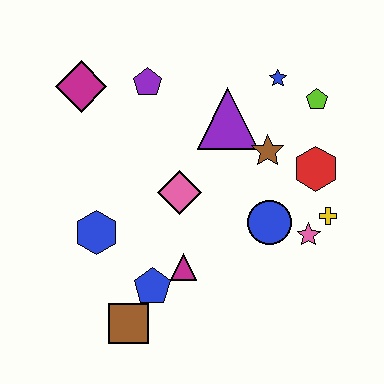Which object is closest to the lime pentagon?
The blue star is closest to the lime pentagon.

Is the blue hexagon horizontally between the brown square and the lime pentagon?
No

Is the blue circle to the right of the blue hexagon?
Yes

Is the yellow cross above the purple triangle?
No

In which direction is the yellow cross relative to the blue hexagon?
The yellow cross is to the right of the blue hexagon.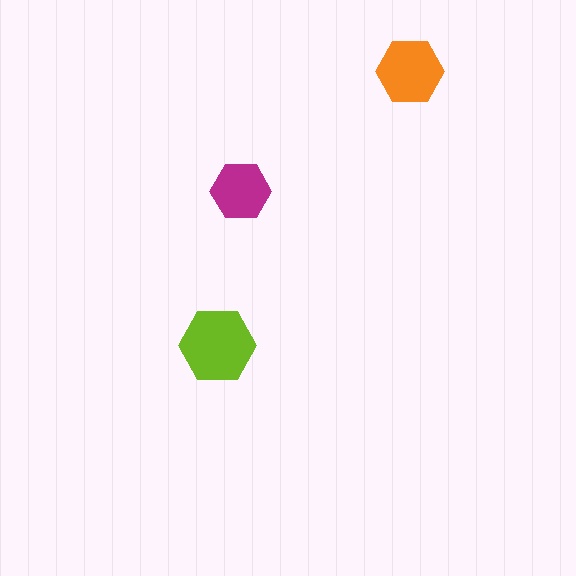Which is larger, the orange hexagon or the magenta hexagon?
The orange one.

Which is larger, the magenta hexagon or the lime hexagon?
The lime one.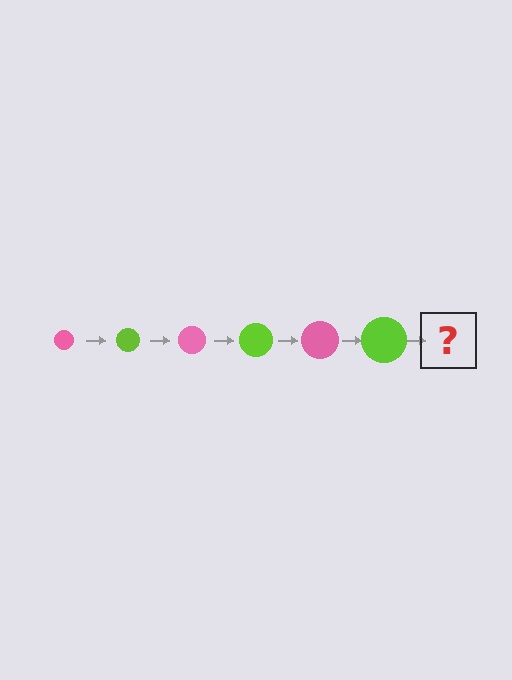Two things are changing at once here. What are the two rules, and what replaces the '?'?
The two rules are that the circle grows larger each step and the color cycles through pink and lime. The '?' should be a pink circle, larger than the previous one.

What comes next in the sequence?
The next element should be a pink circle, larger than the previous one.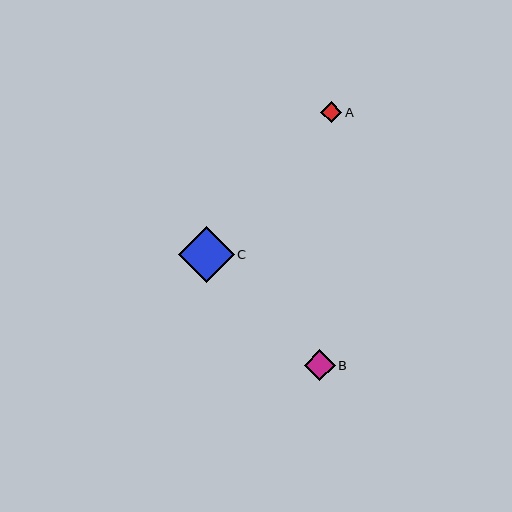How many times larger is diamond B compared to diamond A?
Diamond B is approximately 1.5 times the size of diamond A.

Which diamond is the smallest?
Diamond A is the smallest with a size of approximately 21 pixels.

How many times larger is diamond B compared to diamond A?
Diamond B is approximately 1.5 times the size of diamond A.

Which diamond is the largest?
Diamond C is the largest with a size of approximately 56 pixels.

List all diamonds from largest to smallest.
From largest to smallest: C, B, A.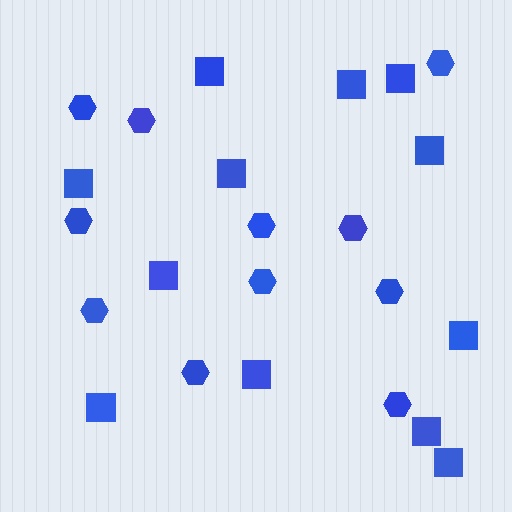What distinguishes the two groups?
There are 2 groups: one group of hexagons (11) and one group of squares (12).